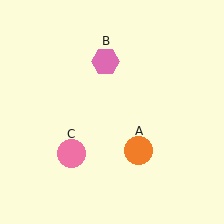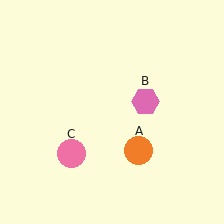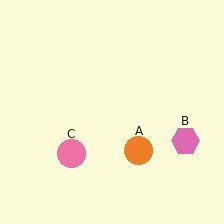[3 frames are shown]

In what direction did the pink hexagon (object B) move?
The pink hexagon (object B) moved down and to the right.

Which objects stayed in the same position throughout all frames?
Orange circle (object A) and pink circle (object C) remained stationary.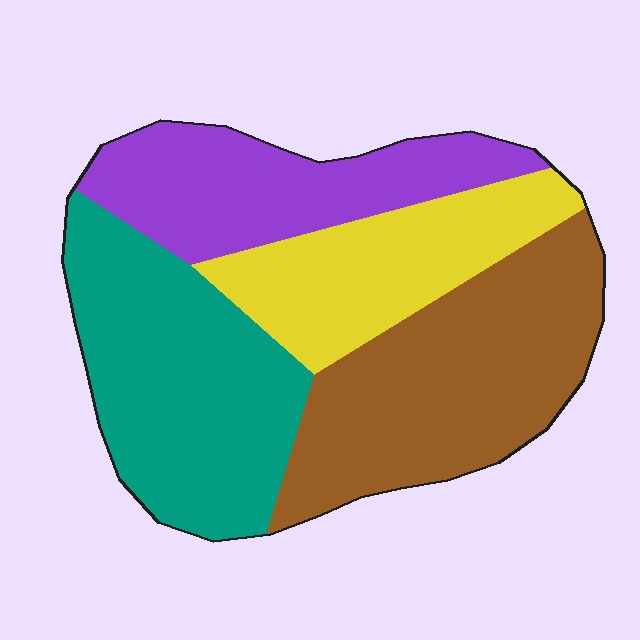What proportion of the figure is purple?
Purple covers 21% of the figure.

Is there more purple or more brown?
Brown.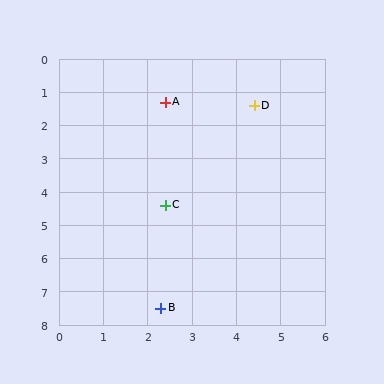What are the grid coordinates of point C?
Point C is at approximately (2.4, 4.4).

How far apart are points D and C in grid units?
Points D and C are about 3.6 grid units apart.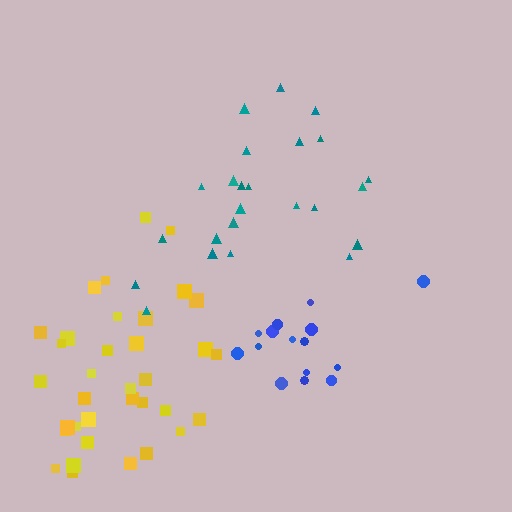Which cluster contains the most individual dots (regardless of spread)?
Yellow (35).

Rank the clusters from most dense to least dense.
blue, yellow, teal.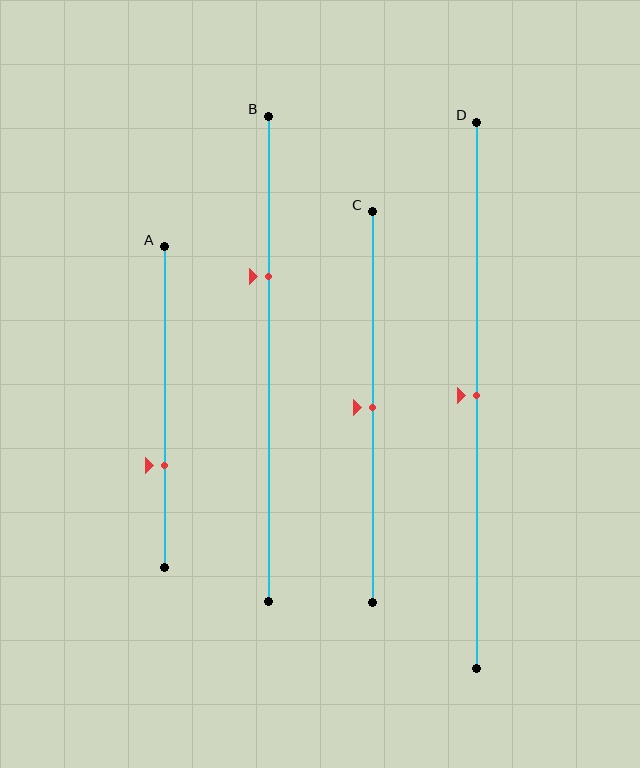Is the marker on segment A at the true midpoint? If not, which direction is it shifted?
No, the marker on segment A is shifted downward by about 18% of the segment length.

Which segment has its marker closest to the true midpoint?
Segment C has its marker closest to the true midpoint.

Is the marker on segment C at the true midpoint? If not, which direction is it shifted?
Yes, the marker on segment C is at the true midpoint.